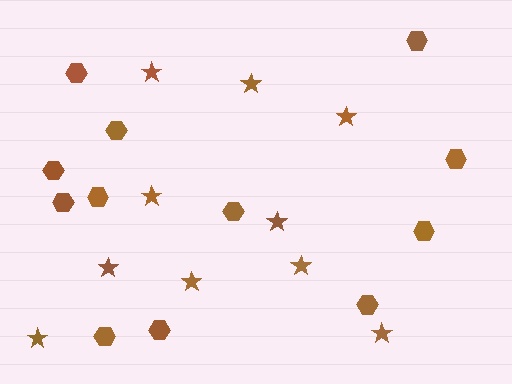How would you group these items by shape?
There are 2 groups: one group of stars (10) and one group of hexagons (12).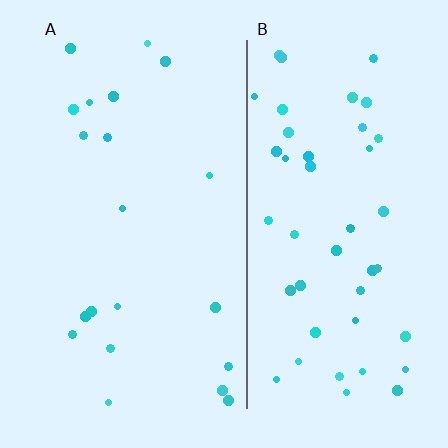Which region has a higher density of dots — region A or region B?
B (the right).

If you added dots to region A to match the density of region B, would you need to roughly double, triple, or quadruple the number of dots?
Approximately double.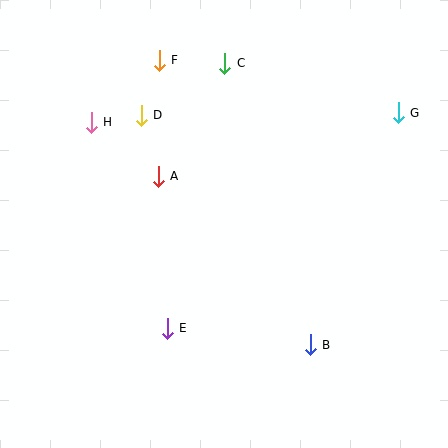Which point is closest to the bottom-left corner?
Point E is closest to the bottom-left corner.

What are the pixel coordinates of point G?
Point G is at (398, 113).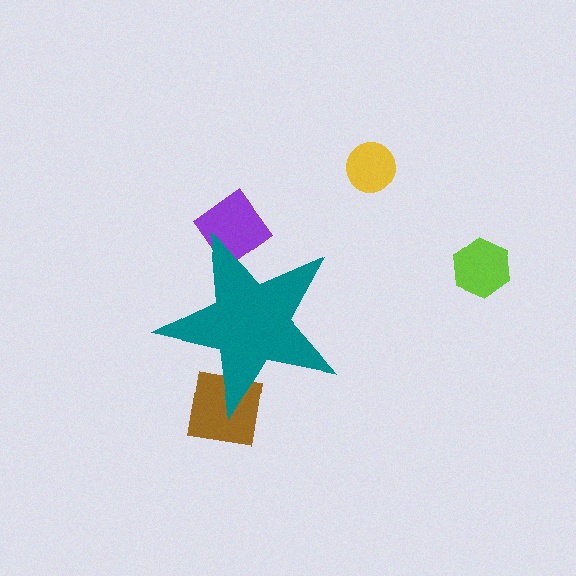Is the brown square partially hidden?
Yes, the brown square is partially hidden behind the teal star.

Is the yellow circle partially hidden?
No, the yellow circle is fully visible.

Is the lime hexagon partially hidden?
No, the lime hexagon is fully visible.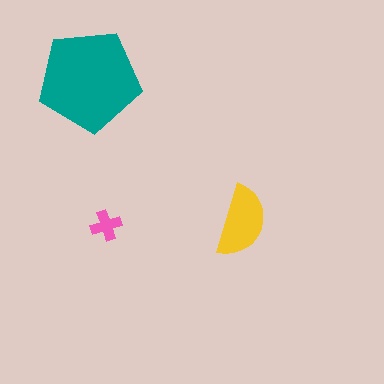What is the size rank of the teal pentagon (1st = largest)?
1st.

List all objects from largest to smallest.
The teal pentagon, the yellow semicircle, the pink cross.